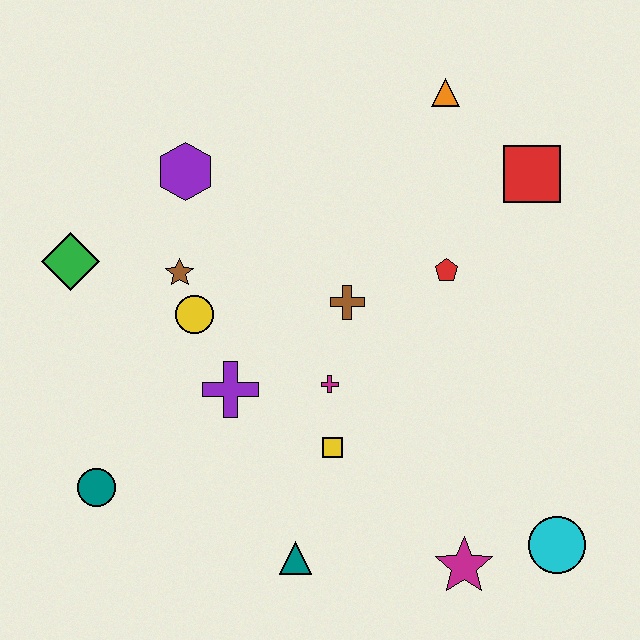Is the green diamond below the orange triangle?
Yes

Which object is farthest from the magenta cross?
The orange triangle is farthest from the magenta cross.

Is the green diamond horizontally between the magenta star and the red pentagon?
No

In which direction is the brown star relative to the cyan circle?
The brown star is to the left of the cyan circle.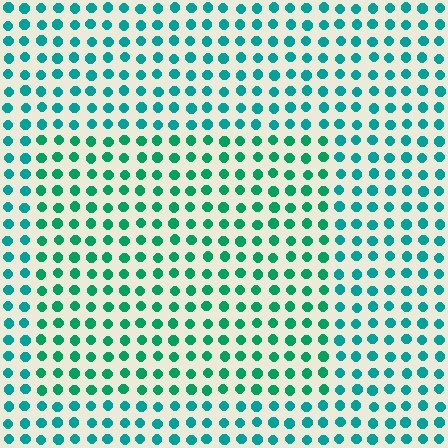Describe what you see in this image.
The image is filled with small teal elements in a uniform arrangement. A rectangle-shaped region is visible where the elements are tinted to a slightly different hue, forming a subtle color boundary.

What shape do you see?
I see a rectangle.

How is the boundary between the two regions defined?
The boundary is defined purely by a slight shift in hue (about 22 degrees). Spacing, size, and orientation are identical on both sides.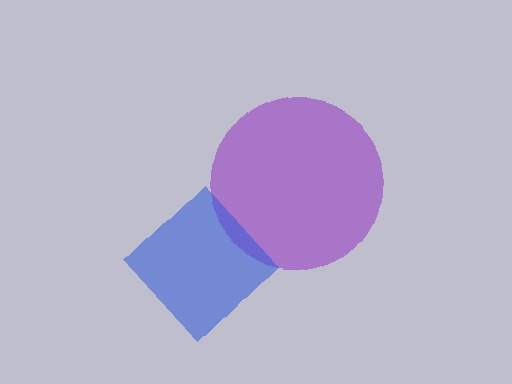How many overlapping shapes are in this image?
There are 2 overlapping shapes in the image.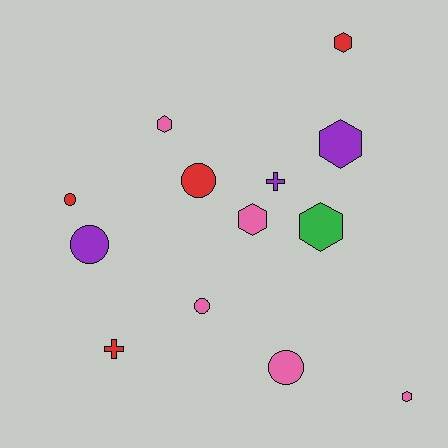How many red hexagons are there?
There is 1 red hexagon.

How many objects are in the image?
There are 13 objects.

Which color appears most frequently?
Pink, with 5 objects.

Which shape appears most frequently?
Hexagon, with 6 objects.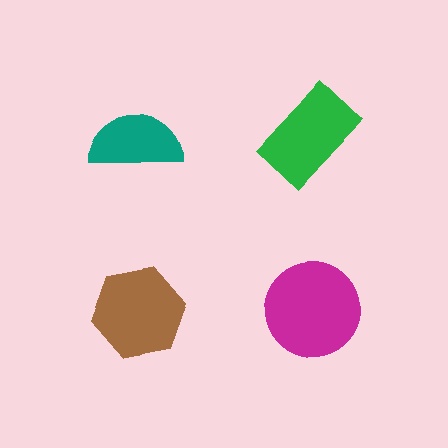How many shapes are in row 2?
2 shapes.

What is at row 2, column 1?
A brown hexagon.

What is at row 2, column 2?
A magenta circle.